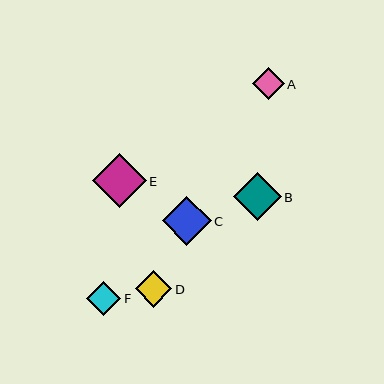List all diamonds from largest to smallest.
From largest to smallest: E, C, B, D, F, A.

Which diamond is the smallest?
Diamond A is the smallest with a size of approximately 32 pixels.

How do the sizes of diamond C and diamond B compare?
Diamond C and diamond B are approximately the same size.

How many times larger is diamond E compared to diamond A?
Diamond E is approximately 1.7 times the size of diamond A.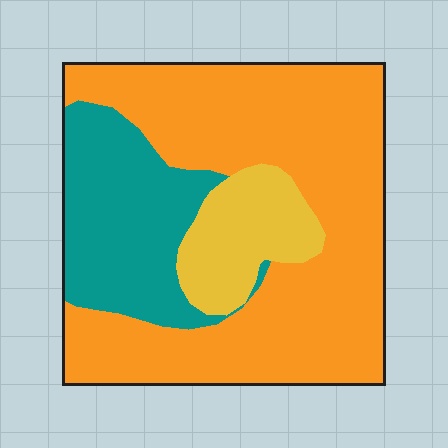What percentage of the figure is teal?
Teal covers about 25% of the figure.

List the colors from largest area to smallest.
From largest to smallest: orange, teal, yellow.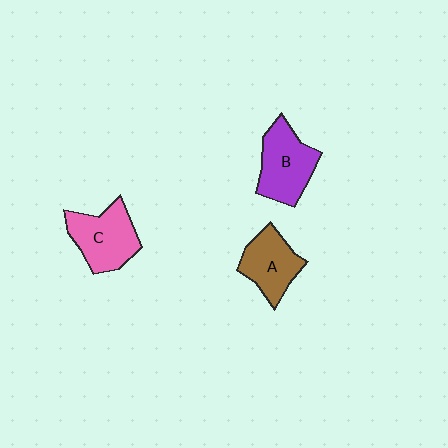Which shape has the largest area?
Shape B (purple).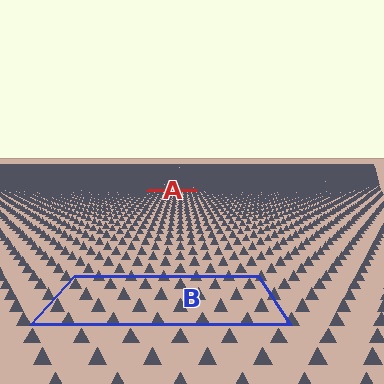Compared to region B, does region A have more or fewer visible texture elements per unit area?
Region A has more texture elements per unit area — they are packed more densely because it is farther away.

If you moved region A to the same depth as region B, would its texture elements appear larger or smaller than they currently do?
They would appear larger. At a closer depth, the same texture elements are projected at a bigger on-screen size.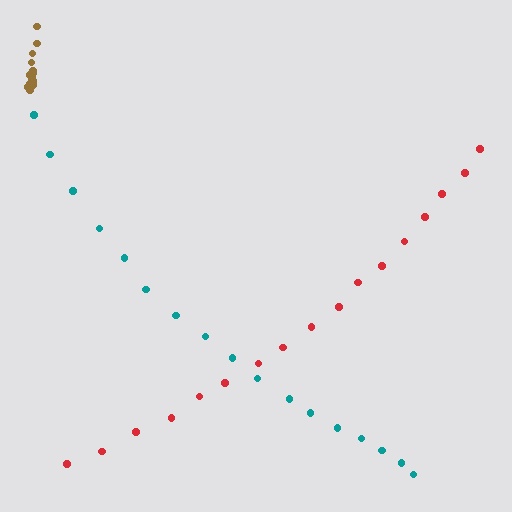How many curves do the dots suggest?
There are 3 distinct paths.